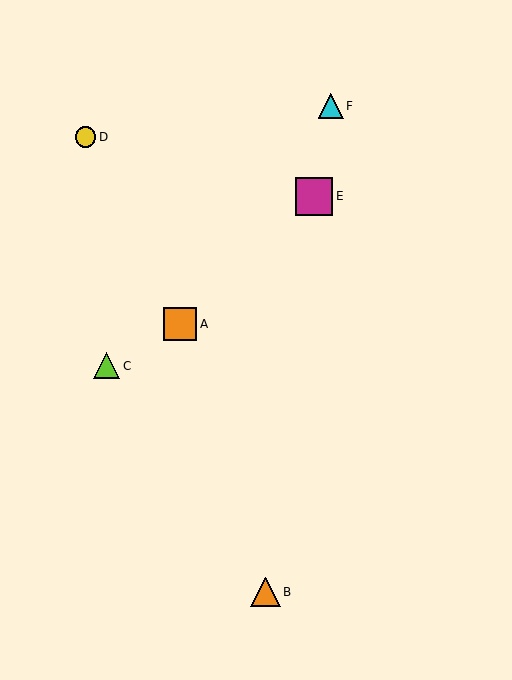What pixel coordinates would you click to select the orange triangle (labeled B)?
Click at (265, 592) to select the orange triangle B.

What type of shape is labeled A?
Shape A is an orange square.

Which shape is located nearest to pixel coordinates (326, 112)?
The cyan triangle (labeled F) at (331, 106) is nearest to that location.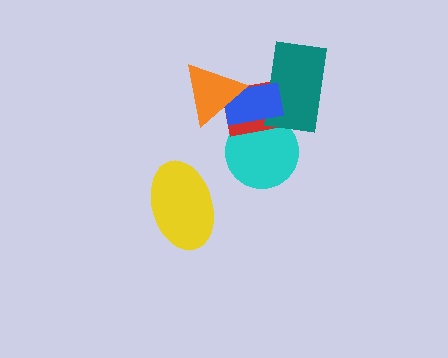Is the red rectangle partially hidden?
Yes, it is partially covered by another shape.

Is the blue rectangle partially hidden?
Yes, it is partially covered by another shape.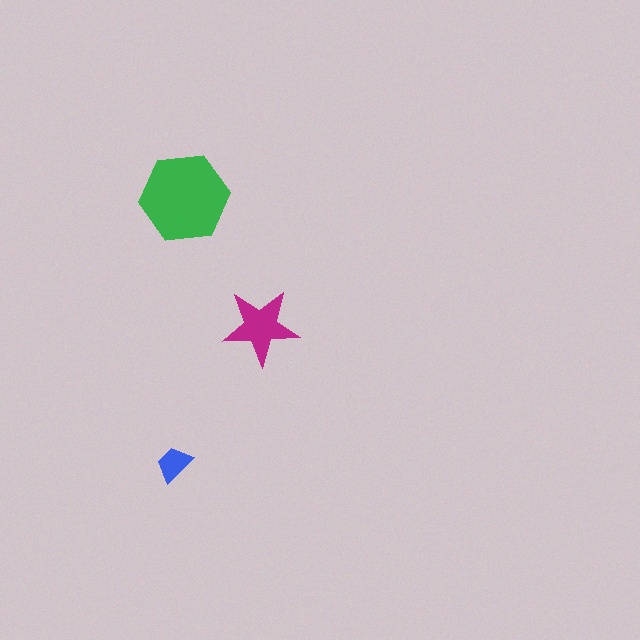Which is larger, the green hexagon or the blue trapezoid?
The green hexagon.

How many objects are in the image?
There are 3 objects in the image.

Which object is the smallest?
The blue trapezoid.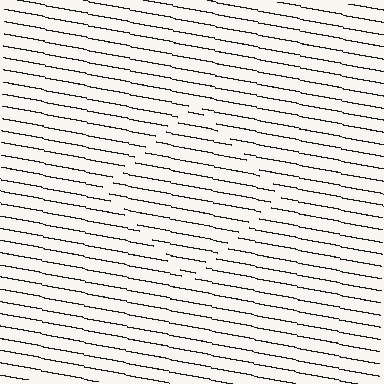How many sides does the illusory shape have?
4 sides — the line-ends trace a square.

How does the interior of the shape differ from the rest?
The interior of the shape contains the same grating, shifted by half a period — the contour is defined by the phase discontinuity where line-ends from the inner and outer gratings abut.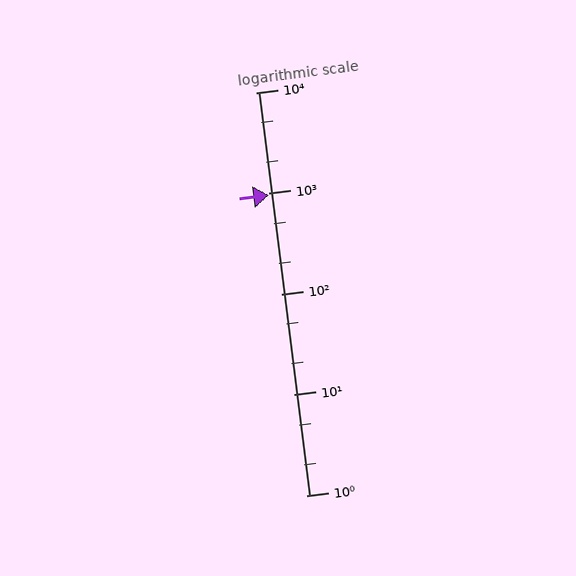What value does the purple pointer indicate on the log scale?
The pointer indicates approximately 960.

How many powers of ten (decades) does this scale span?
The scale spans 4 decades, from 1 to 10000.